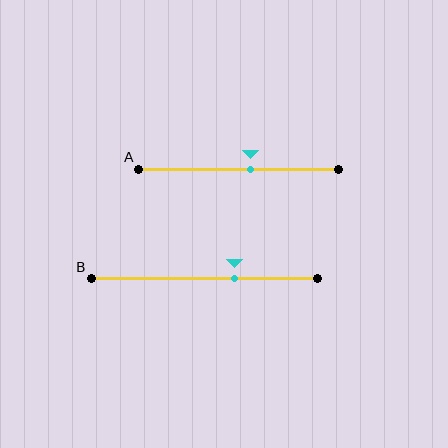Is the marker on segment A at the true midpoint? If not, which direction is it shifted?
No, the marker on segment A is shifted to the right by about 6% of the segment length.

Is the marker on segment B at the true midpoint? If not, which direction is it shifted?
No, the marker on segment B is shifted to the right by about 13% of the segment length.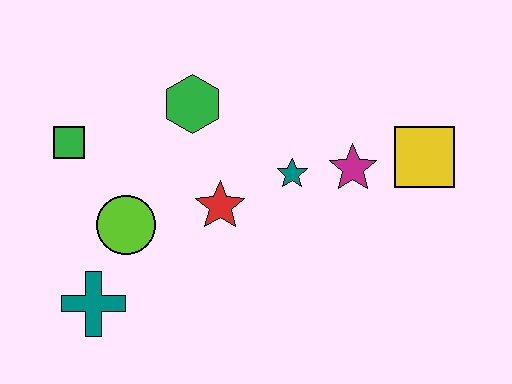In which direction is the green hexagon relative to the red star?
The green hexagon is above the red star.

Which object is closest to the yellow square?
The magenta star is closest to the yellow square.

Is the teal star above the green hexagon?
No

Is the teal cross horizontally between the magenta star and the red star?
No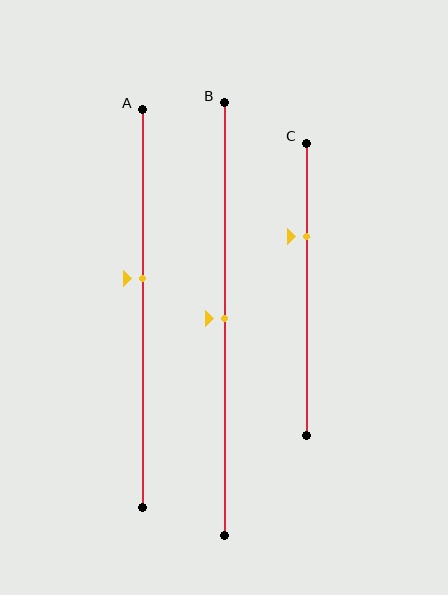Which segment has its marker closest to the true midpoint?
Segment B has its marker closest to the true midpoint.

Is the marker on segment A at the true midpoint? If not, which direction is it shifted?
No, the marker on segment A is shifted upward by about 8% of the segment length.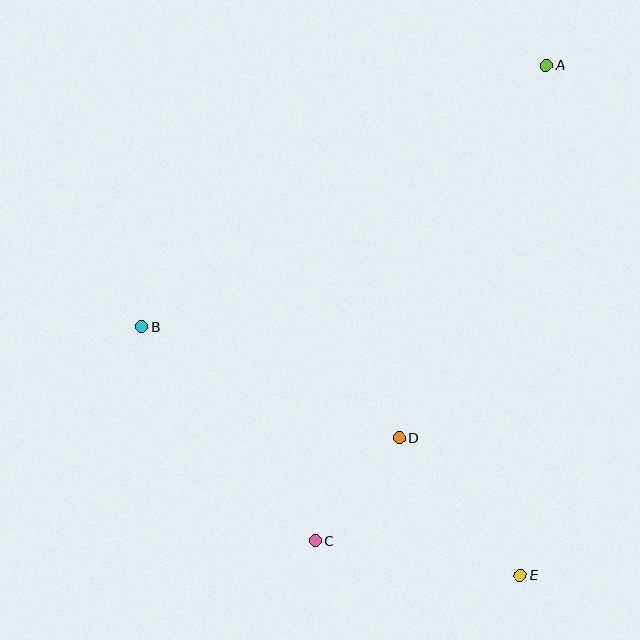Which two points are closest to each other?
Points C and D are closest to each other.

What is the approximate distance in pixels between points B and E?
The distance between B and E is approximately 453 pixels.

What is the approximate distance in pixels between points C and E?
The distance between C and E is approximately 208 pixels.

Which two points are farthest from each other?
Points A and C are farthest from each other.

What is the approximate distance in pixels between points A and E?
The distance between A and E is approximately 510 pixels.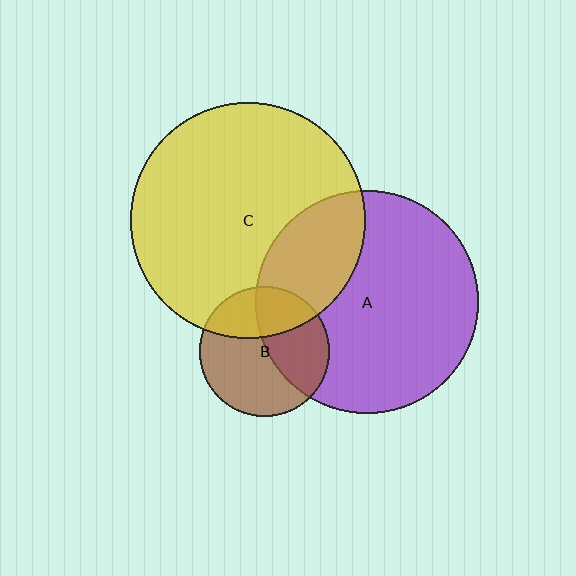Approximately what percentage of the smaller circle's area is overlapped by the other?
Approximately 25%.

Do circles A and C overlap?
Yes.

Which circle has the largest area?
Circle C (yellow).